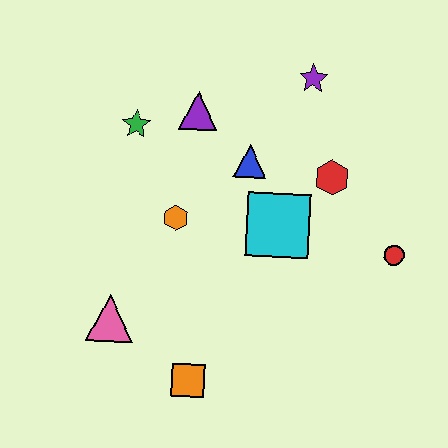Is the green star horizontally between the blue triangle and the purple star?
No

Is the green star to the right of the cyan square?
No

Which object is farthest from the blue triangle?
The orange square is farthest from the blue triangle.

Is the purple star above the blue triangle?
Yes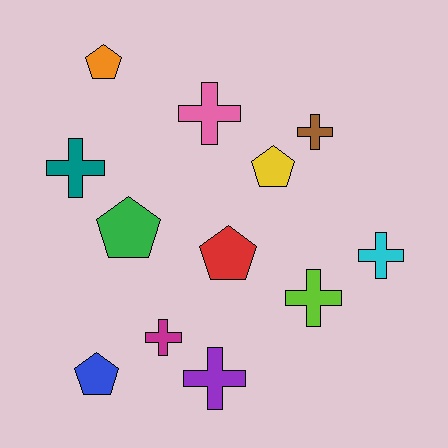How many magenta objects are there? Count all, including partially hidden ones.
There is 1 magenta object.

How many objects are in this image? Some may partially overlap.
There are 12 objects.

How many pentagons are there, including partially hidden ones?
There are 5 pentagons.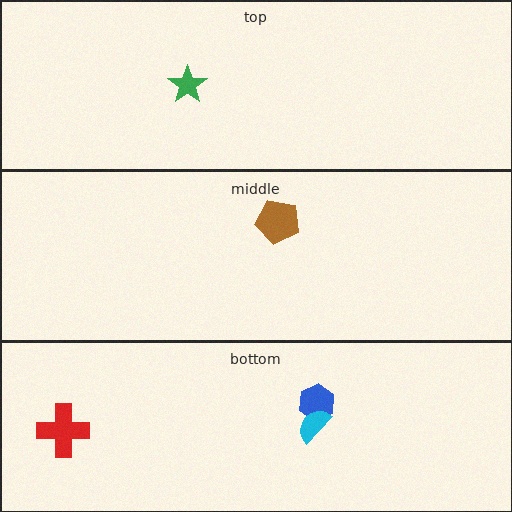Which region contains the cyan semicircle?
The bottom region.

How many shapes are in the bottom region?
3.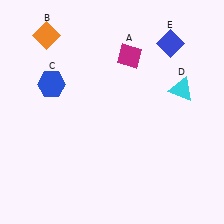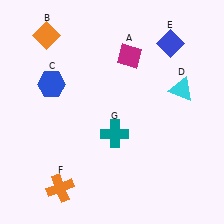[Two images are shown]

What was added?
An orange cross (F), a teal cross (G) were added in Image 2.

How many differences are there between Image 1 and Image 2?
There are 2 differences between the two images.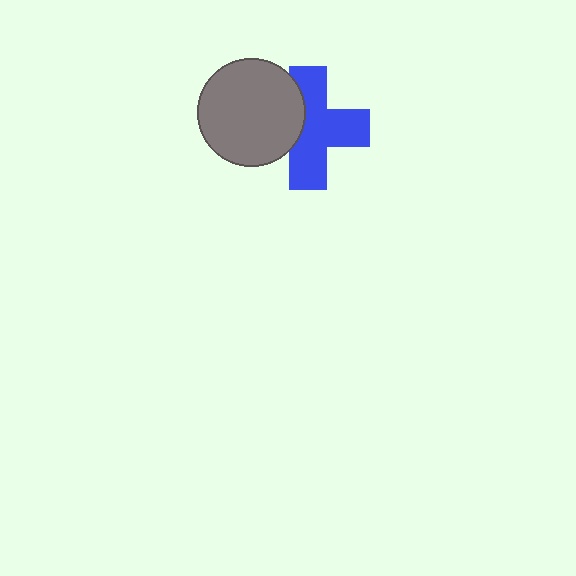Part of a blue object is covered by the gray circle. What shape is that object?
It is a cross.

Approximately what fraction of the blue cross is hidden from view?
Roughly 32% of the blue cross is hidden behind the gray circle.